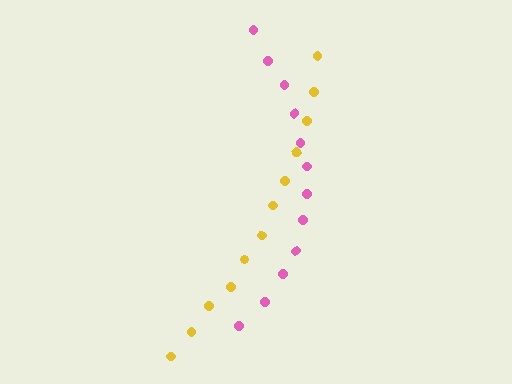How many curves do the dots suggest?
There are 2 distinct paths.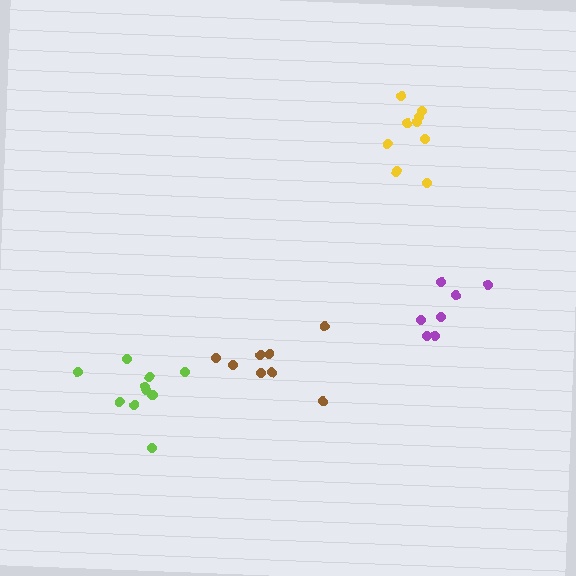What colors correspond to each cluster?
The clusters are colored: lime, yellow, purple, brown.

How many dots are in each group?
Group 1: 10 dots, Group 2: 9 dots, Group 3: 7 dots, Group 4: 8 dots (34 total).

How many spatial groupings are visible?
There are 4 spatial groupings.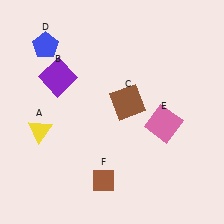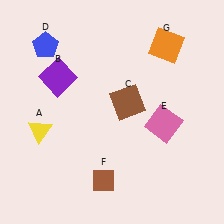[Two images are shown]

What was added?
An orange square (G) was added in Image 2.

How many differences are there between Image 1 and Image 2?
There is 1 difference between the two images.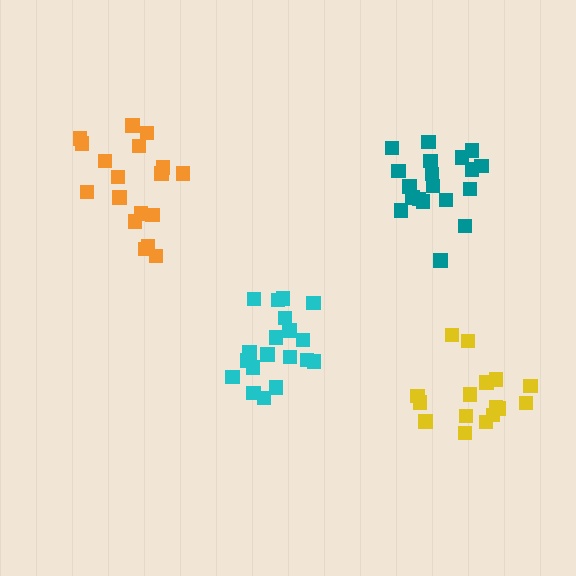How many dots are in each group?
Group 1: 19 dots, Group 2: 19 dots, Group 3: 18 dots, Group 4: 16 dots (72 total).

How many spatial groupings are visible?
There are 4 spatial groupings.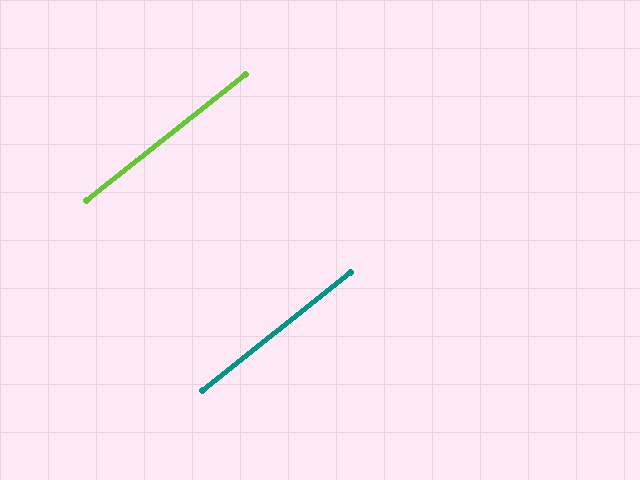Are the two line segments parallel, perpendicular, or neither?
Parallel — their directions differ by only 0.4°.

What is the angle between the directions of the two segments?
Approximately 0 degrees.